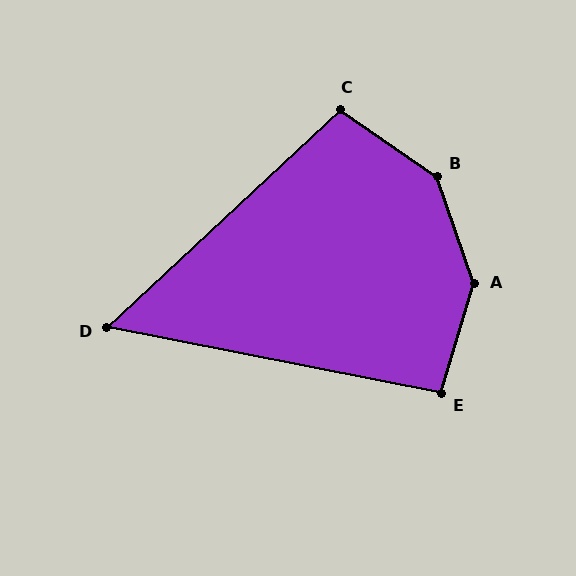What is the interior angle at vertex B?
Approximately 144 degrees (obtuse).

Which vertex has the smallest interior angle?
D, at approximately 54 degrees.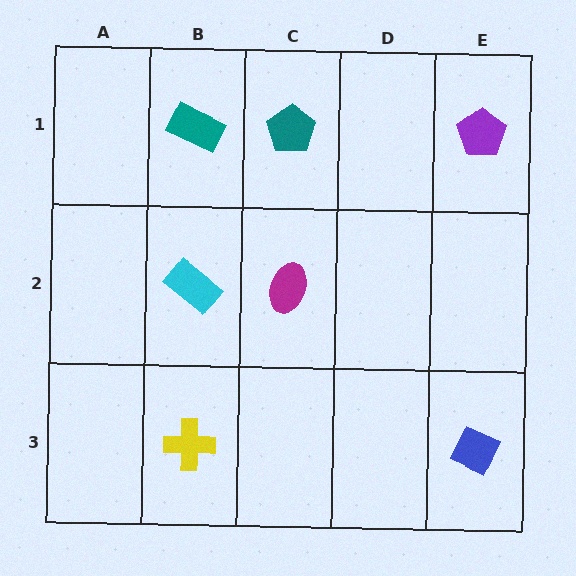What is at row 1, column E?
A purple pentagon.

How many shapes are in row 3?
2 shapes.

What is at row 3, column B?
A yellow cross.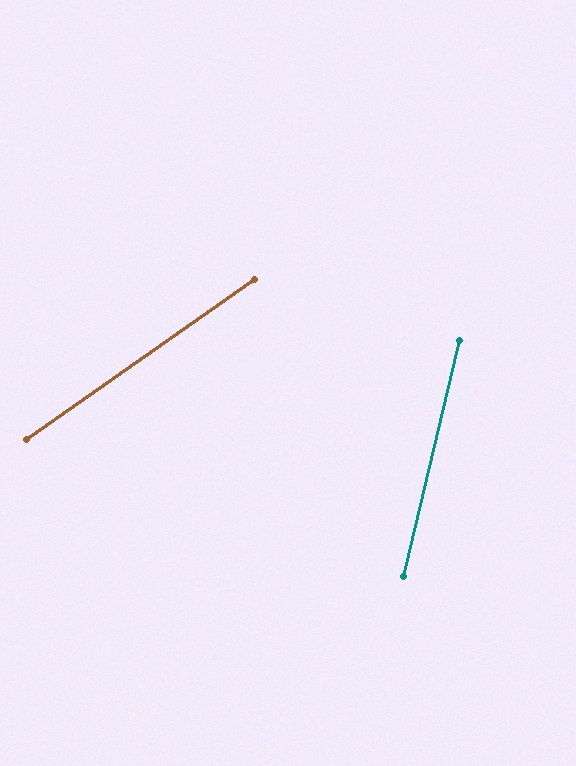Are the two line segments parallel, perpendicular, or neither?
Neither parallel nor perpendicular — they differ by about 41°.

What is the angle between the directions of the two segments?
Approximately 41 degrees.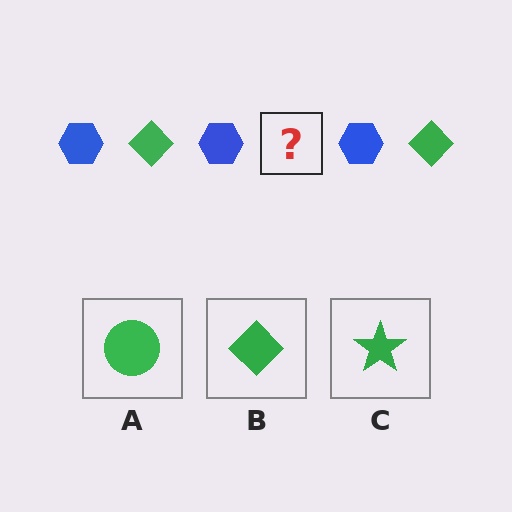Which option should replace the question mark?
Option B.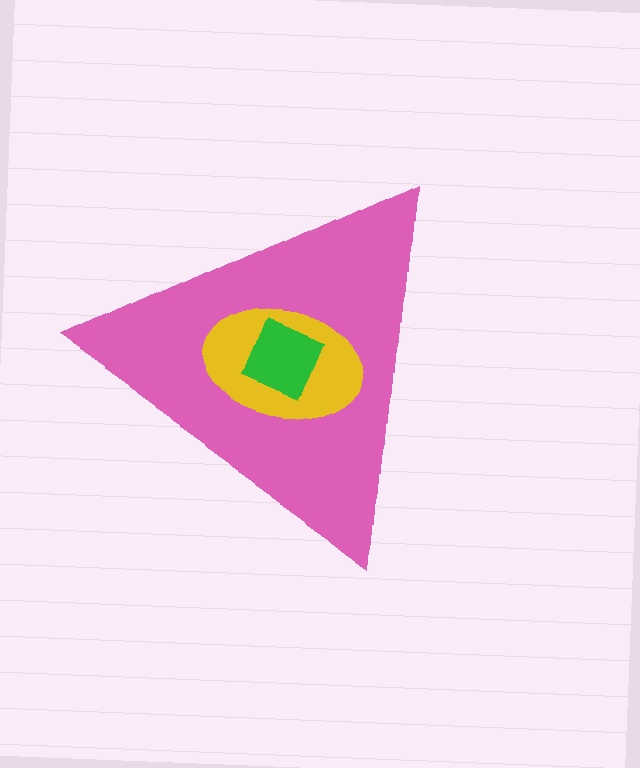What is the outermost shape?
The pink triangle.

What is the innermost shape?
The green square.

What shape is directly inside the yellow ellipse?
The green square.